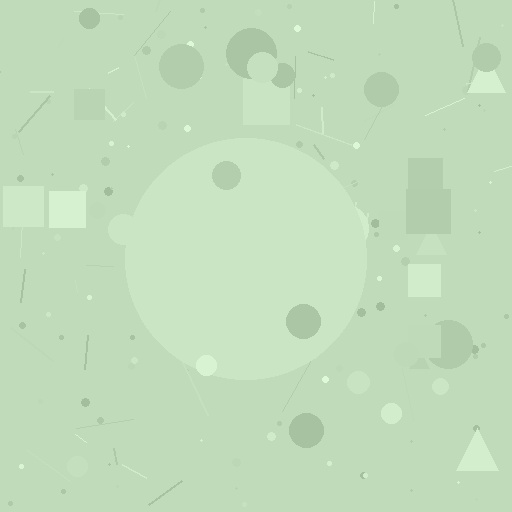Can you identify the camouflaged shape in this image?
The camouflaged shape is a circle.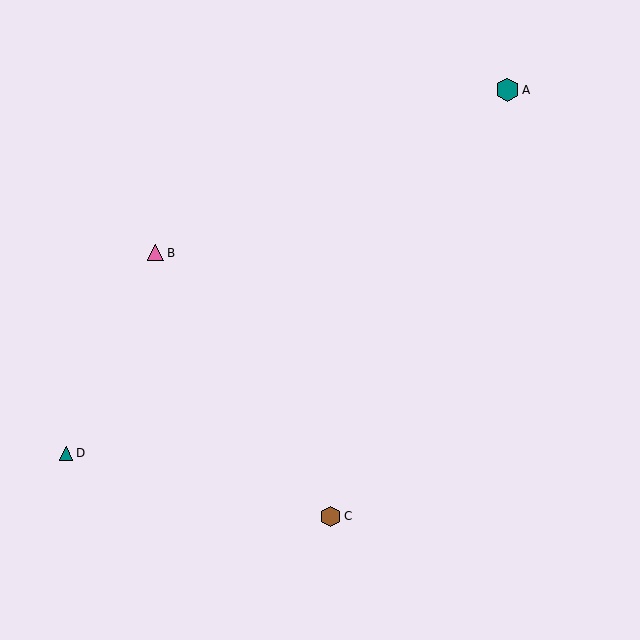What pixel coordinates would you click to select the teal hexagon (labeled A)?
Click at (507, 90) to select the teal hexagon A.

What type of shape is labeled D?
Shape D is a teal triangle.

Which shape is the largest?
The teal hexagon (labeled A) is the largest.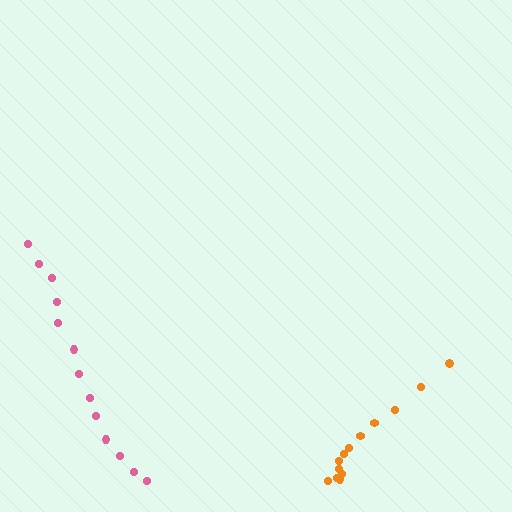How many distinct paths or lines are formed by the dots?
There are 2 distinct paths.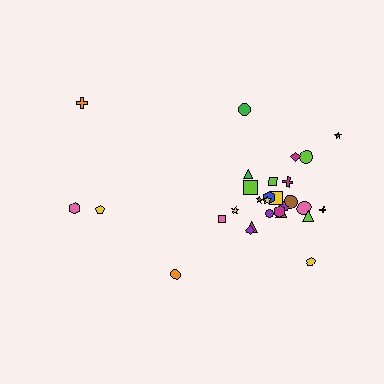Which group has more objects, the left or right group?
The right group.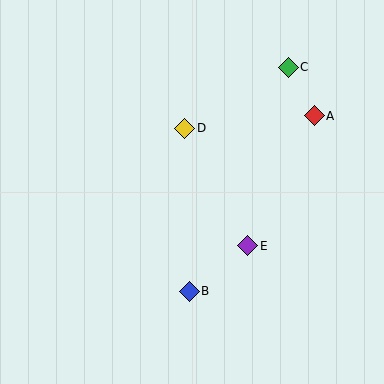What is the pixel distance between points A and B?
The distance between A and B is 216 pixels.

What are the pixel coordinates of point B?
Point B is at (189, 291).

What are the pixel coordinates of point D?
Point D is at (185, 128).